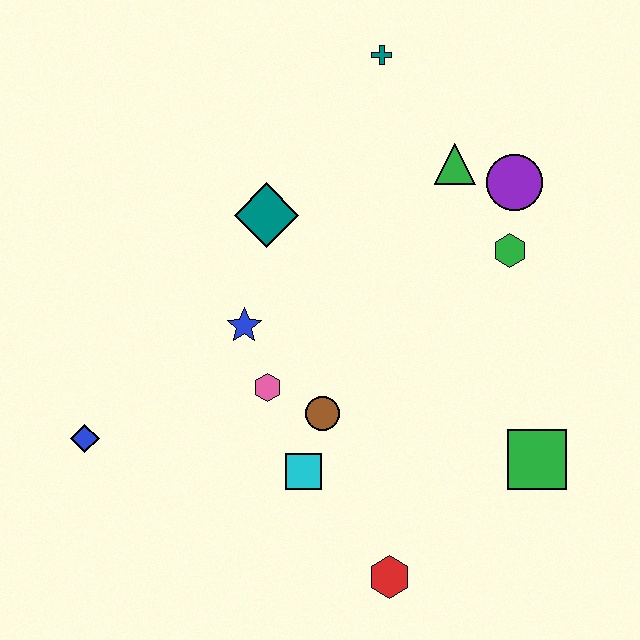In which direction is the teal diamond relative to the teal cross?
The teal diamond is below the teal cross.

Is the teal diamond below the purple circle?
Yes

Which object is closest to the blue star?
The pink hexagon is closest to the blue star.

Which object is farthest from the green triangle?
The blue diamond is farthest from the green triangle.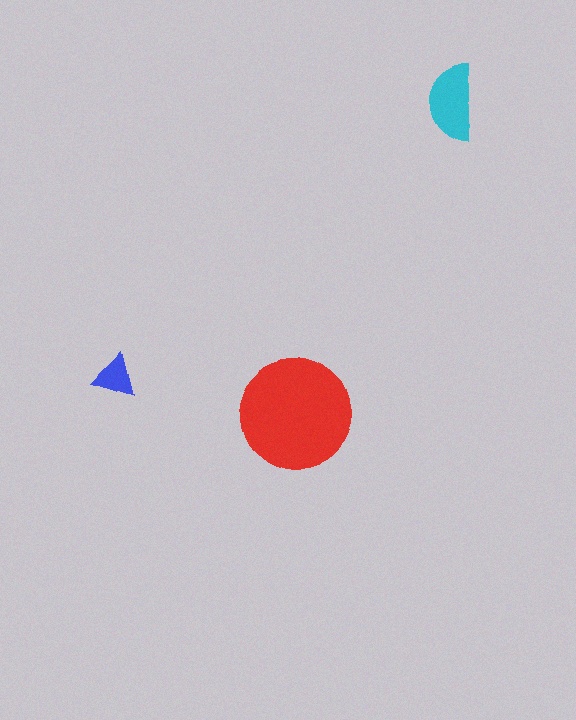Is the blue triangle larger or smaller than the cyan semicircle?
Smaller.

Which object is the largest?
The red circle.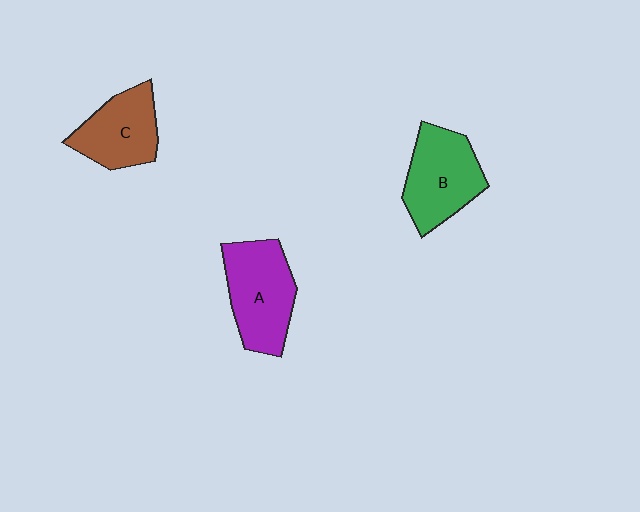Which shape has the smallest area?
Shape C (brown).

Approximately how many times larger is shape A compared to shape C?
Approximately 1.2 times.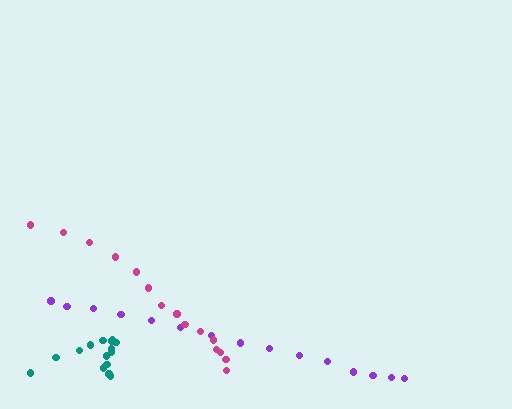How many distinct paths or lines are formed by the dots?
There are 3 distinct paths.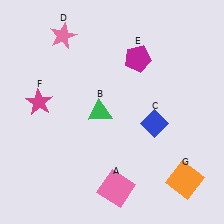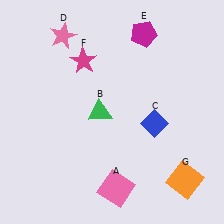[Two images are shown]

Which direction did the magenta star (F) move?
The magenta star (F) moved right.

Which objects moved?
The objects that moved are: the magenta pentagon (E), the magenta star (F).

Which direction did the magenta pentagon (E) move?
The magenta pentagon (E) moved up.